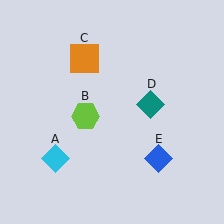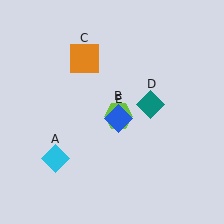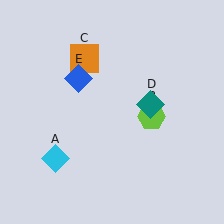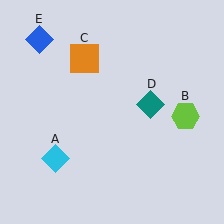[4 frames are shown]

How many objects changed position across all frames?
2 objects changed position: lime hexagon (object B), blue diamond (object E).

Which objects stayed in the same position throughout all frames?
Cyan diamond (object A) and orange square (object C) and teal diamond (object D) remained stationary.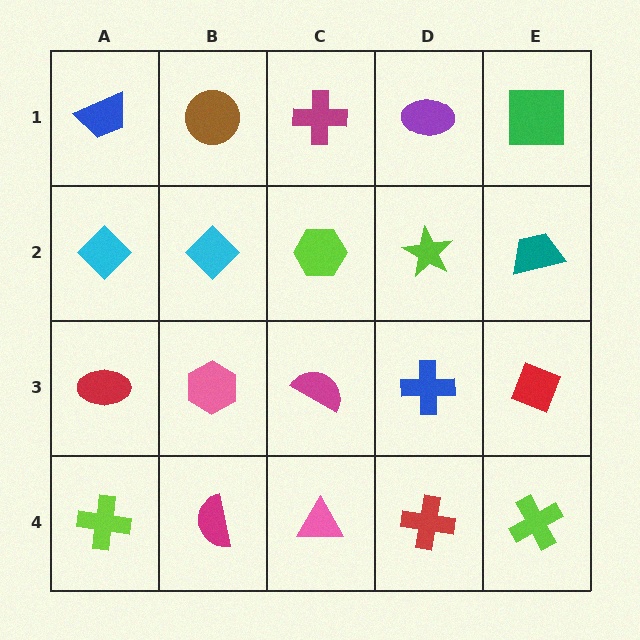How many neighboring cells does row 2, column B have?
4.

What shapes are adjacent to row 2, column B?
A brown circle (row 1, column B), a pink hexagon (row 3, column B), a cyan diamond (row 2, column A), a lime hexagon (row 2, column C).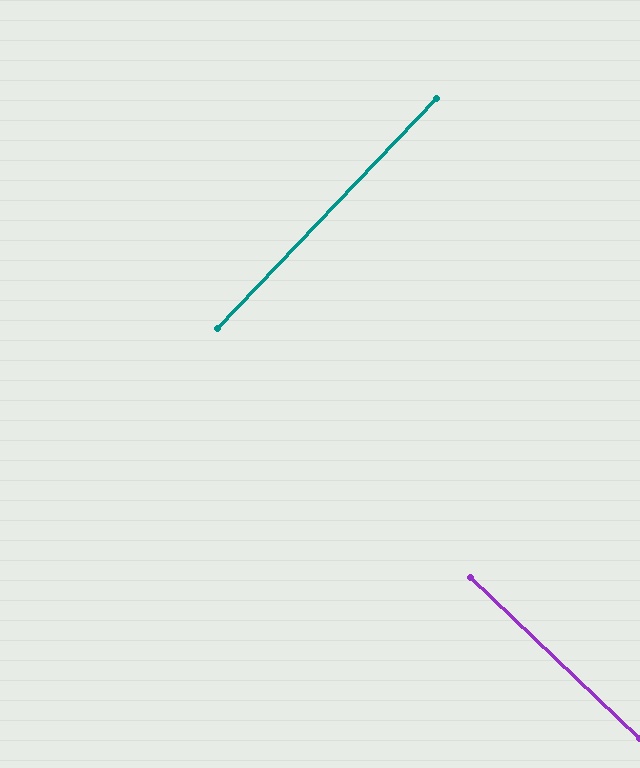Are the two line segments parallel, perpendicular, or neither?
Perpendicular — they meet at approximately 90°.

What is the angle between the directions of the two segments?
Approximately 90 degrees.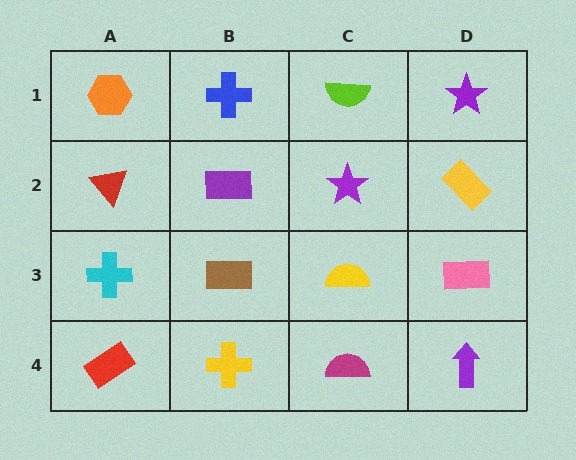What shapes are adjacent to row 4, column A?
A cyan cross (row 3, column A), a yellow cross (row 4, column B).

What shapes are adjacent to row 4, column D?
A pink rectangle (row 3, column D), a magenta semicircle (row 4, column C).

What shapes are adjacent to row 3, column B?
A purple rectangle (row 2, column B), a yellow cross (row 4, column B), a cyan cross (row 3, column A), a yellow semicircle (row 3, column C).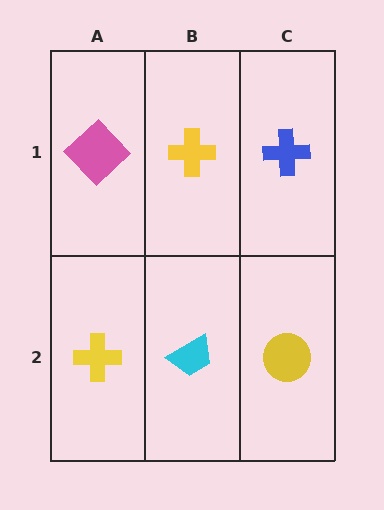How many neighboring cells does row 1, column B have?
3.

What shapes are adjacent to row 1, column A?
A yellow cross (row 2, column A), a yellow cross (row 1, column B).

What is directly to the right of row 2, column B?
A yellow circle.